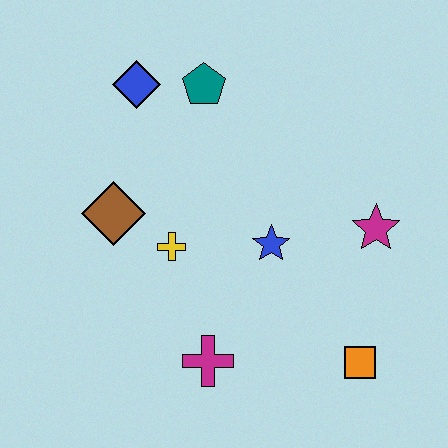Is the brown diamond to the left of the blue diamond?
Yes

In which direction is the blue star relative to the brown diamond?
The blue star is to the right of the brown diamond.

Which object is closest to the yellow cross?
The brown diamond is closest to the yellow cross.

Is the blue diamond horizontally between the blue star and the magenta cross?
No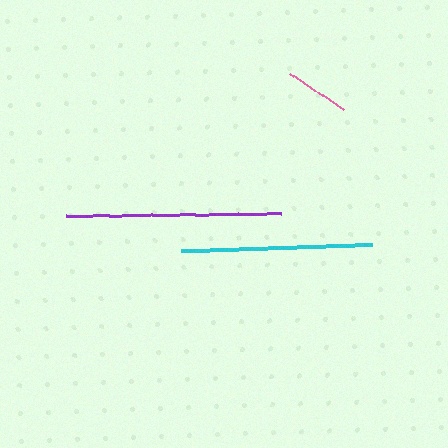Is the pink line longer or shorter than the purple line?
The purple line is longer than the pink line.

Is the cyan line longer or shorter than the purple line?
The purple line is longer than the cyan line.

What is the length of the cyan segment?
The cyan segment is approximately 191 pixels long.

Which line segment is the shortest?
The pink line is the shortest at approximately 65 pixels.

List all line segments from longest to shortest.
From longest to shortest: purple, cyan, pink.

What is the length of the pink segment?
The pink segment is approximately 65 pixels long.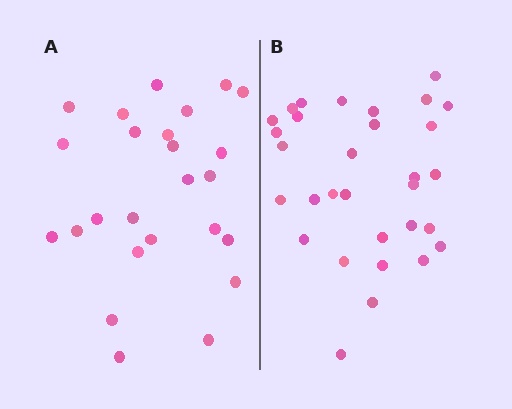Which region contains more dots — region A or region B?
Region B (the right region) has more dots.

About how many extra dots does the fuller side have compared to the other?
Region B has about 6 more dots than region A.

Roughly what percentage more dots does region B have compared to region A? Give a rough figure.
About 25% more.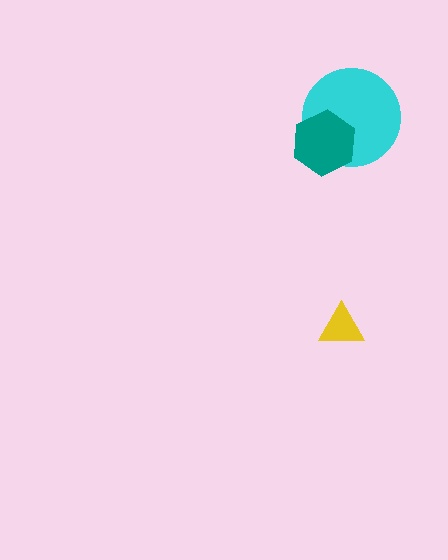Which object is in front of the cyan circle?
The teal hexagon is in front of the cyan circle.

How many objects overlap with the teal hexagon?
1 object overlaps with the teal hexagon.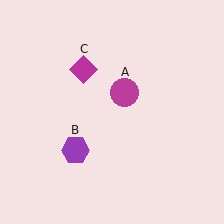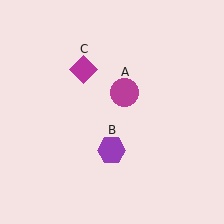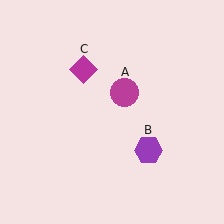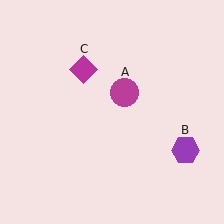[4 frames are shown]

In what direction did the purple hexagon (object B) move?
The purple hexagon (object B) moved right.